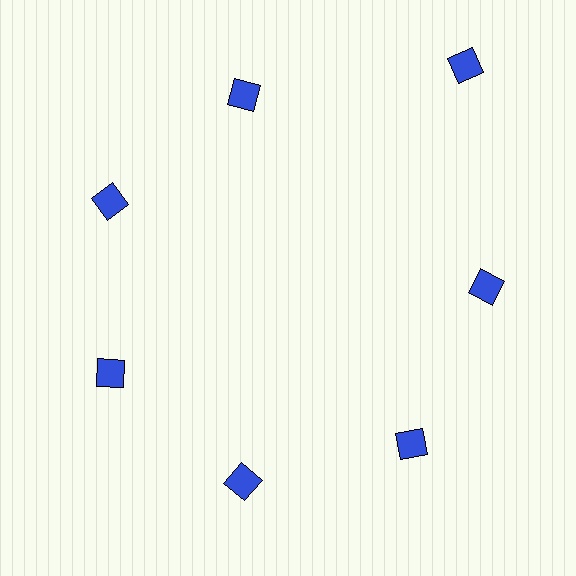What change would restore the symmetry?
The symmetry would be restored by moving it inward, back onto the ring so that all 7 diamonds sit at equal angles and equal distance from the center.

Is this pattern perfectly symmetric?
No. The 7 blue diamonds are arranged in a ring, but one element near the 1 o'clock position is pushed outward from the center, breaking the 7-fold rotational symmetry.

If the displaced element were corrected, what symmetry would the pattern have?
It would have 7-fold rotational symmetry — the pattern would map onto itself every 51 degrees.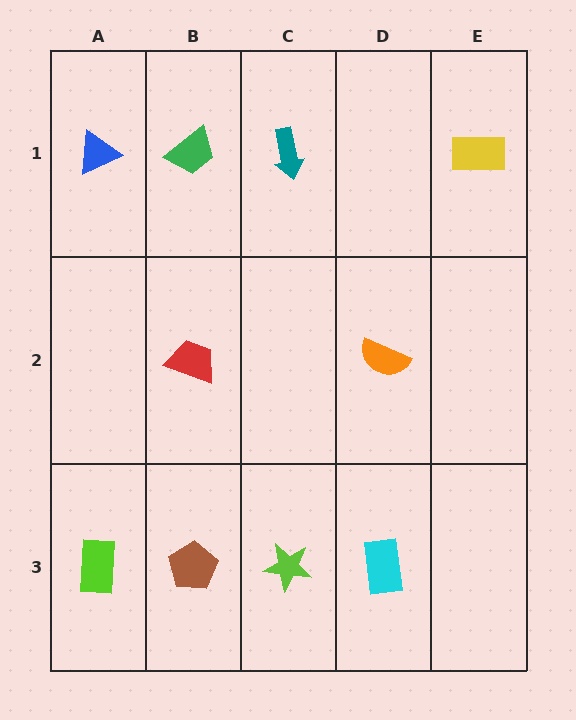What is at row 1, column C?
A teal arrow.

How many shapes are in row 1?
4 shapes.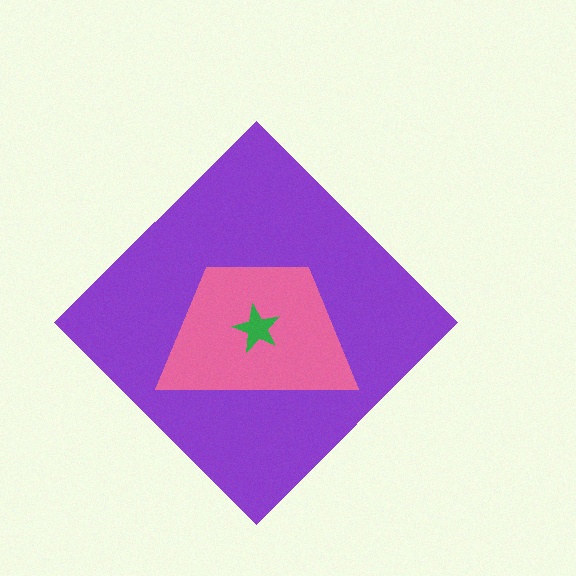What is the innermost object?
The green star.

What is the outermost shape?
The purple diamond.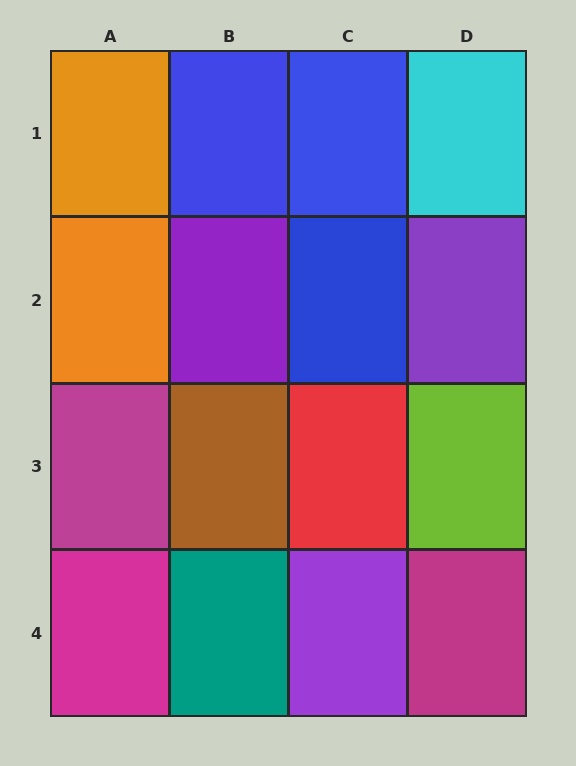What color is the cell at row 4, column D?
Magenta.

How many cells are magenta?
3 cells are magenta.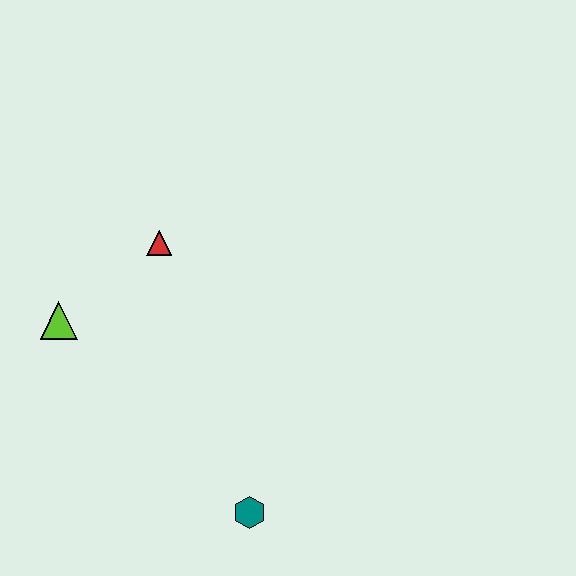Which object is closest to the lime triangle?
The red triangle is closest to the lime triangle.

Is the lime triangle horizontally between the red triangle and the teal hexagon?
No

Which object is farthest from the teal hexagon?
The red triangle is farthest from the teal hexagon.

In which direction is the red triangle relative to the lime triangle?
The red triangle is to the right of the lime triangle.